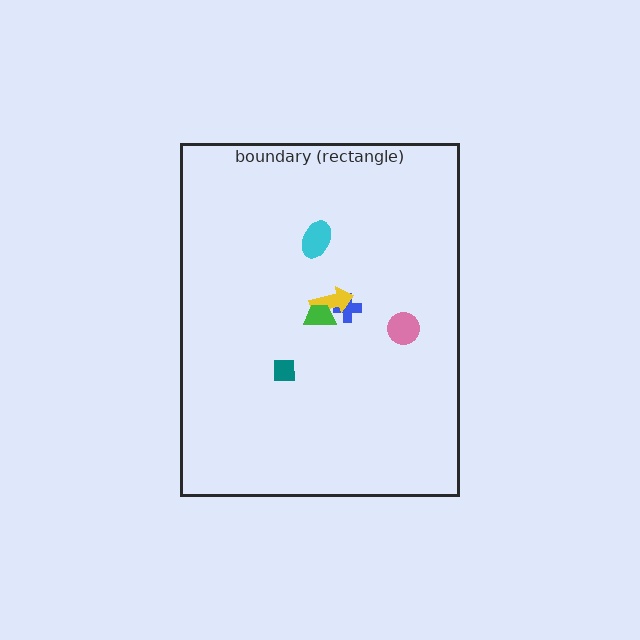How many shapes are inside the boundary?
6 inside, 0 outside.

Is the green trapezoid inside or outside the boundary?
Inside.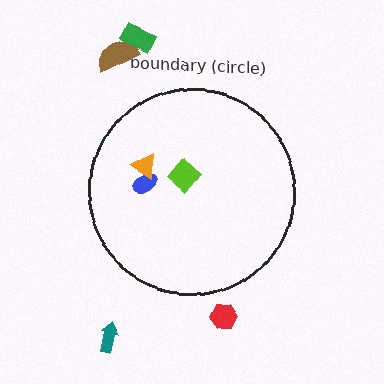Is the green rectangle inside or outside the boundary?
Outside.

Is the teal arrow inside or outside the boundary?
Outside.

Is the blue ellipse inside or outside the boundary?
Inside.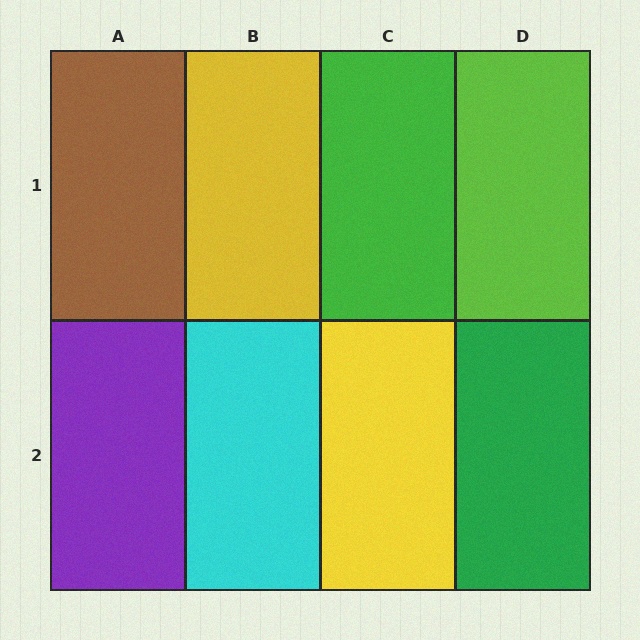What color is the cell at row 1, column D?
Lime.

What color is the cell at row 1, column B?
Yellow.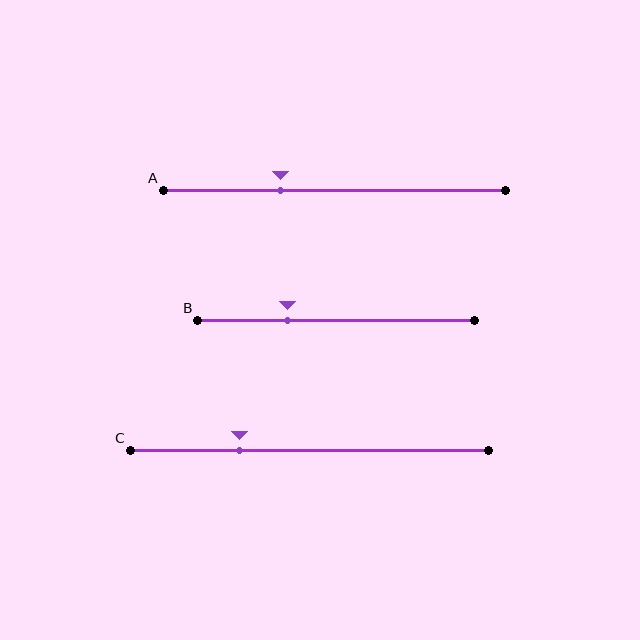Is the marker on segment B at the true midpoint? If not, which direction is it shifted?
No, the marker on segment B is shifted to the left by about 17% of the segment length.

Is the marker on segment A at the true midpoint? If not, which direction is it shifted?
No, the marker on segment A is shifted to the left by about 16% of the segment length.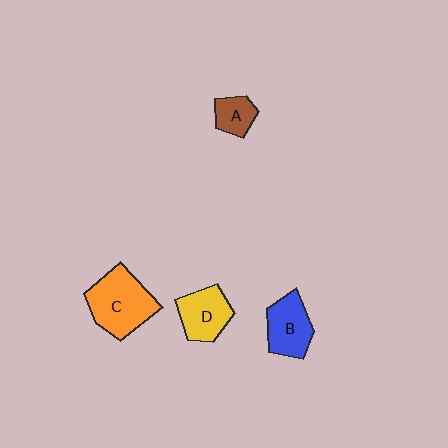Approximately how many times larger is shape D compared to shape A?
Approximately 1.6 times.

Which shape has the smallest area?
Shape A (brown).